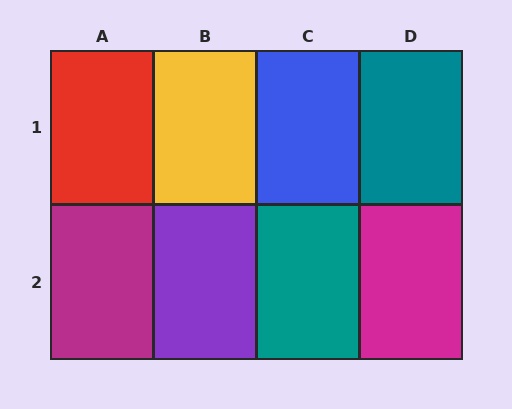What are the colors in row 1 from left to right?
Red, yellow, blue, teal.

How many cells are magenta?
2 cells are magenta.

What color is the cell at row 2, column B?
Purple.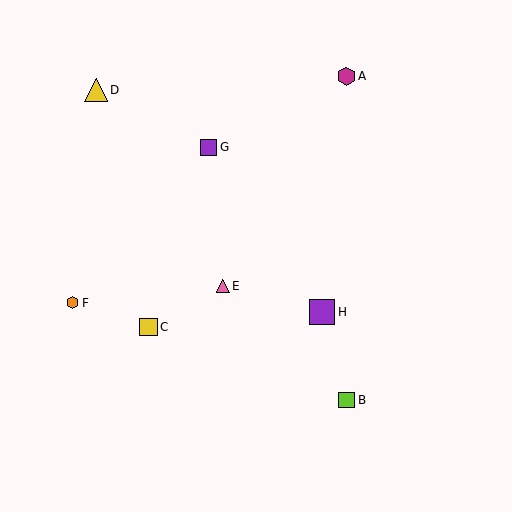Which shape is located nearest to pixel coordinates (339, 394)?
The lime square (labeled B) at (347, 400) is nearest to that location.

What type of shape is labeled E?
Shape E is a pink triangle.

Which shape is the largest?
The purple square (labeled H) is the largest.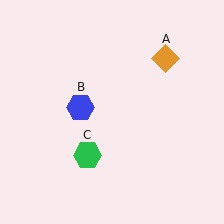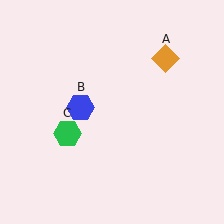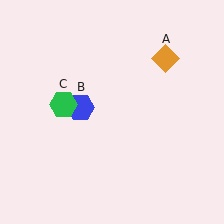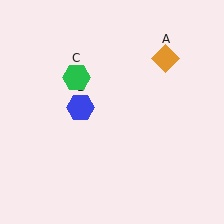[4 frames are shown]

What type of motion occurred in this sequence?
The green hexagon (object C) rotated clockwise around the center of the scene.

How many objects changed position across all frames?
1 object changed position: green hexagon (object C).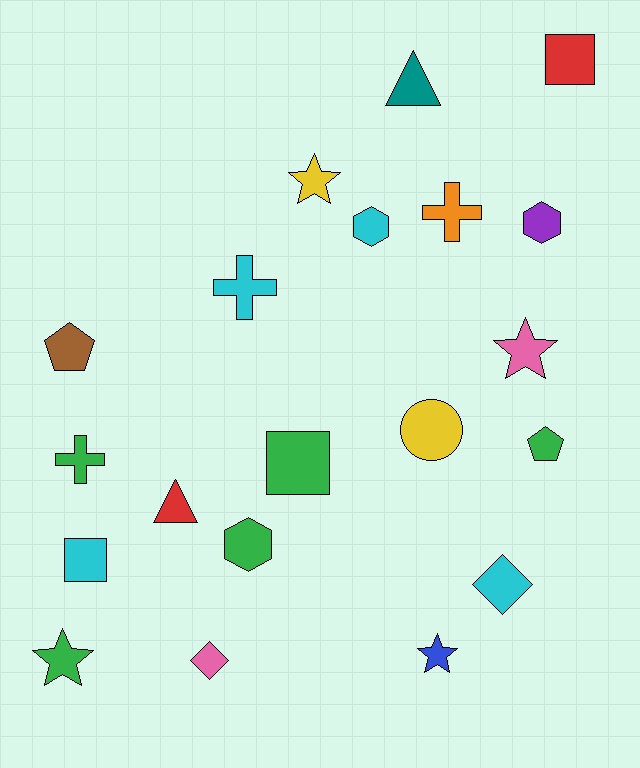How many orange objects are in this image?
There is 1 orange object.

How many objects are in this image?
There are 20 objects.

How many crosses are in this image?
There are 3 crosses.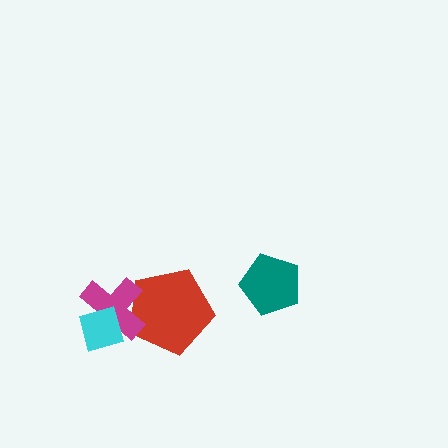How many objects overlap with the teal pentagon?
0 objects overlap with the teal pentagon.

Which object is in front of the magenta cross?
The cyan diamond is in front of the magenta cross.